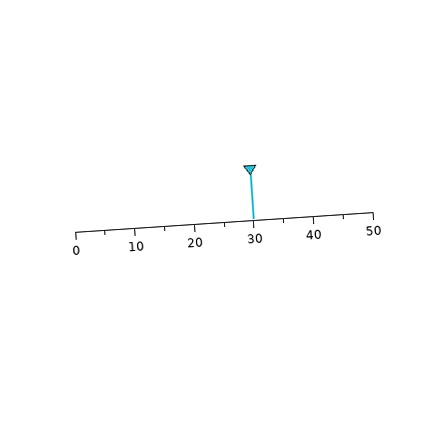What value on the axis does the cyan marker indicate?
The marker indicates approximately 30.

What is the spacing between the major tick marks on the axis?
The major ticks are spaced 10 apart.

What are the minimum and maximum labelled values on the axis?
The axis runs from 0 to 50.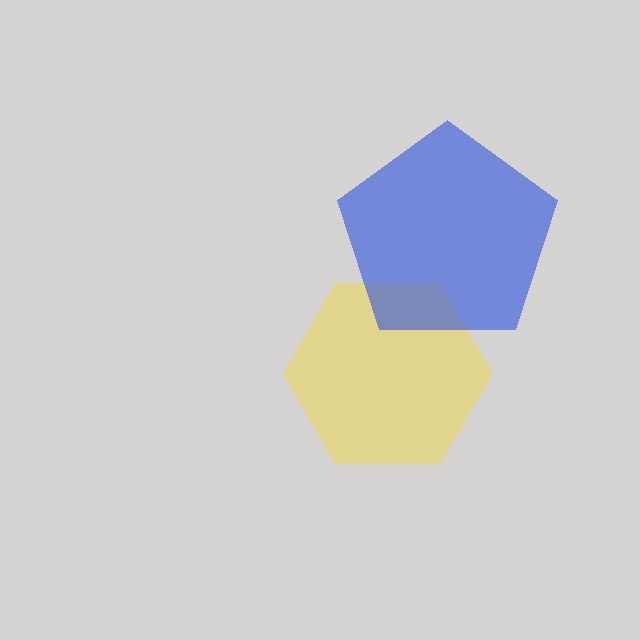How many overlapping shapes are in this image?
There are 2 overlapping shapes in the image.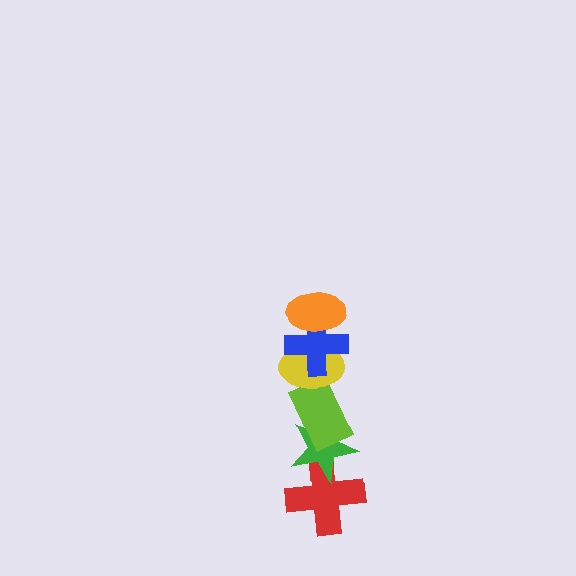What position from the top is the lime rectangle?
The lime rectangle is 4th from the top.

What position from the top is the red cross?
The red cross is 6th from the top.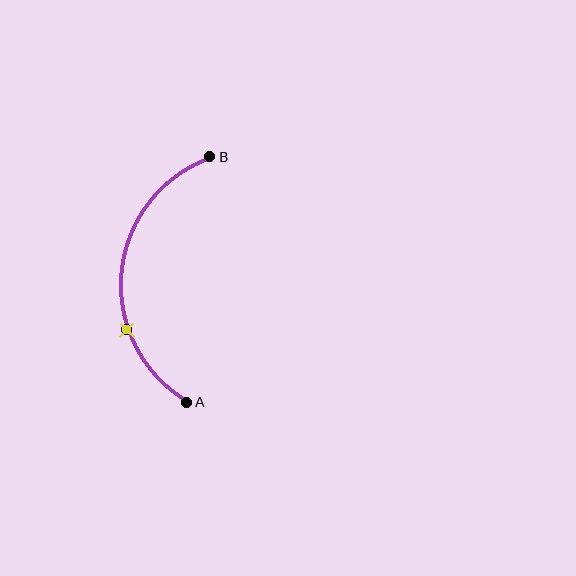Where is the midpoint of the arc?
The arc midpoint is the point on the curve farthest from the straight line joining A and B. It sits to the left of that line.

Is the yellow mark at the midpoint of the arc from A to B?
No. The yellow mark lies on the arc but is closer to endpoint A. The arc midpoint would be at the point on the curve equidistant along the arc from both A and B.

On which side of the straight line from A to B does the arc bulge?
The arc bulges to the left of the straight line connecting A and B.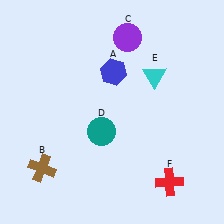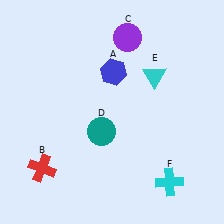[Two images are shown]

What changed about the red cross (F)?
In Image 1, F is red. In Image 2, it changed to cyan.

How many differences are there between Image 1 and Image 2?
There are 2 differences between the two images.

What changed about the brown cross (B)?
In Image 1, B is brown. In Image 2, it changed to red.